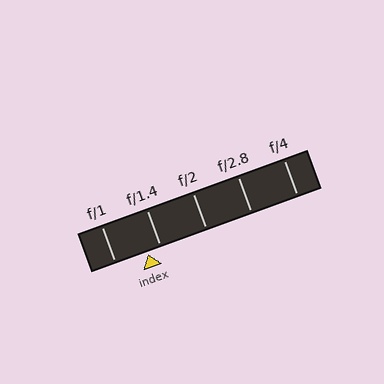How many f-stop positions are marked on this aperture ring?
There are 5 f-stop positions marked.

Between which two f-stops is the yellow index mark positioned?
The index mark is between f/1 and f/1.4.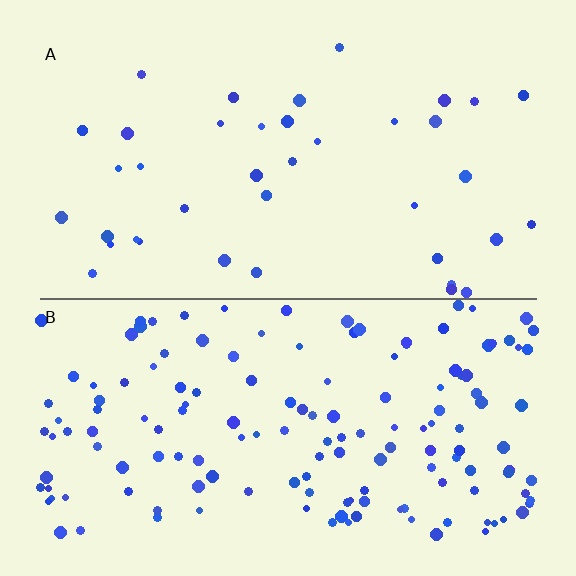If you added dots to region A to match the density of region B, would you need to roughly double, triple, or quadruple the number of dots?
Approximately quadruple.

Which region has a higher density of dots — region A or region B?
B (the bottom).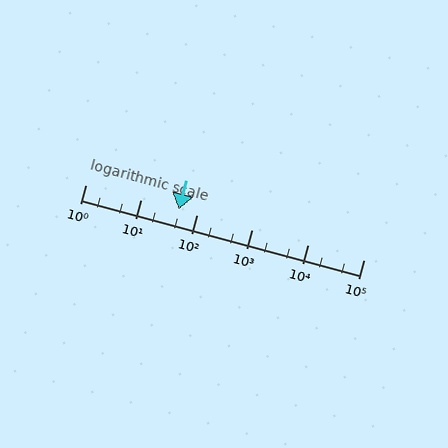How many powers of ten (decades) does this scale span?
The scale spans 5 decades, from 1 to 100000.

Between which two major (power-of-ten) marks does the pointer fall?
The pointer is between 10 and 100.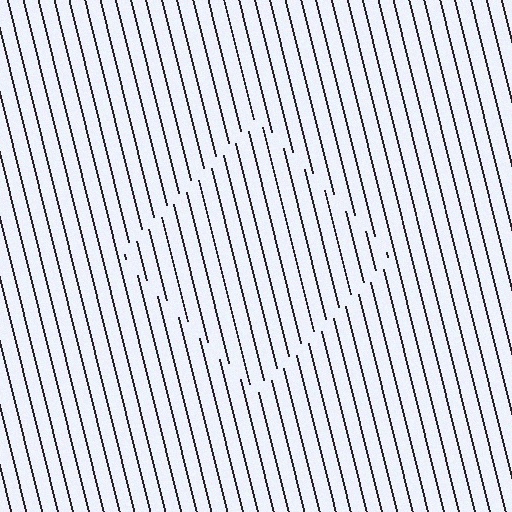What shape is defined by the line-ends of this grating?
An illusory square. The interior of the shape contains the same grating, shifted by half a period — the contour is defined by the phase discontinuity where line-ends from the inner and outer gratings abut.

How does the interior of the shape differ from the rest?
The interior of the shape contains the same grating, shifted by half a period — the contour is defined by the phase discontinuity where line-ends from the inner and outer gratings abut.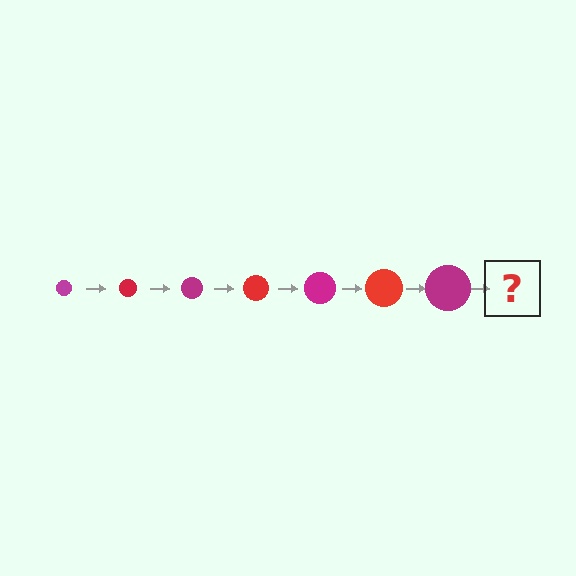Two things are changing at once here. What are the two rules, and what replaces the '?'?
The two rules are that the circle grows larger each step and the color cycles through magenta and red. The '?' should be a red circle, larger than the previous one.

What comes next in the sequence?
The next element should be a red circle, larger than the previous one.